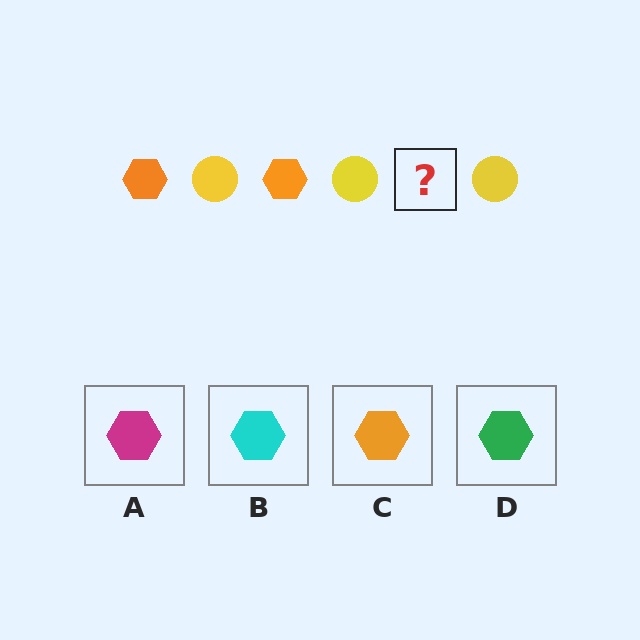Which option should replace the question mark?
Option C.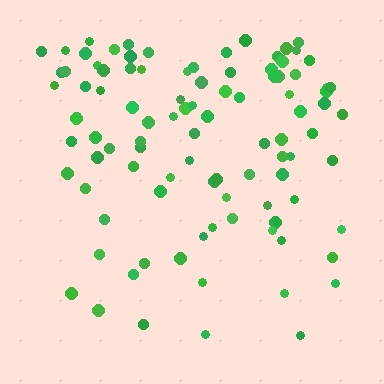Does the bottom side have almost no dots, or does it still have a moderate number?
Still a moderate number, just noticeably fewer than the top.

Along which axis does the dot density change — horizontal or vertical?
Vertical.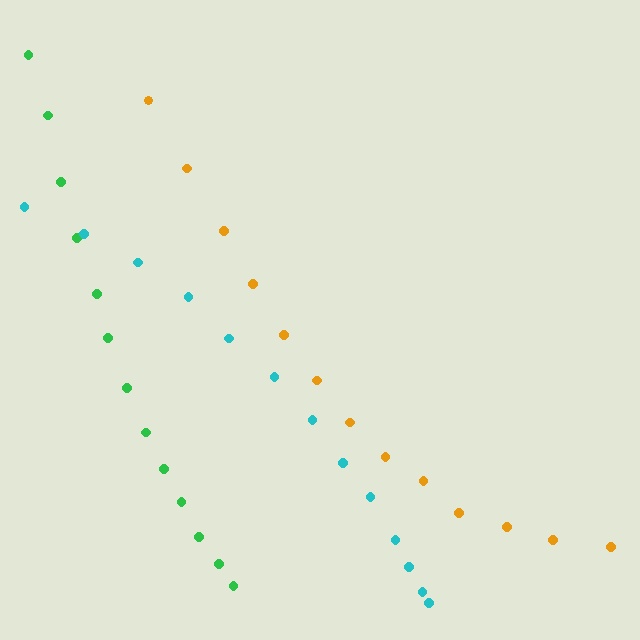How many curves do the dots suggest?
There are 3 distinct paths.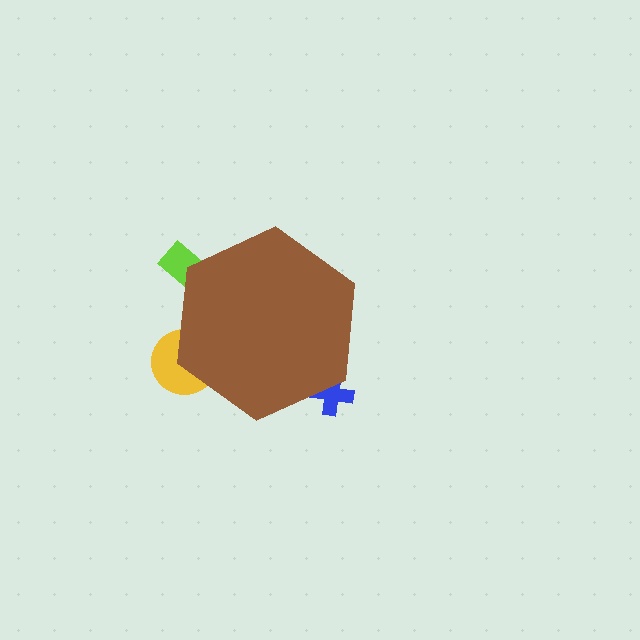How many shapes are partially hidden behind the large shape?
3 shapes are partially hidden.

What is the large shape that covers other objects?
A brown hexagon.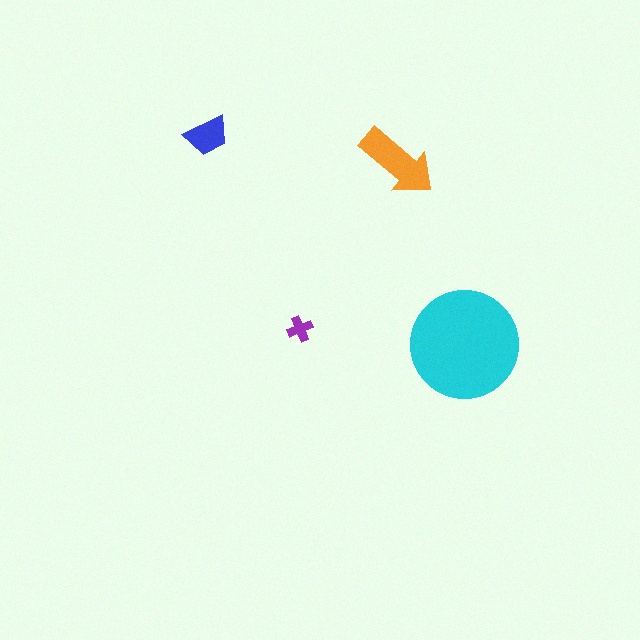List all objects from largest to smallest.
The cyan circle, the orange arrow, the blue trapezoid, the purple cross.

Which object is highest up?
The blue trapezoid is topmost.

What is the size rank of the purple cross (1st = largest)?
4th.